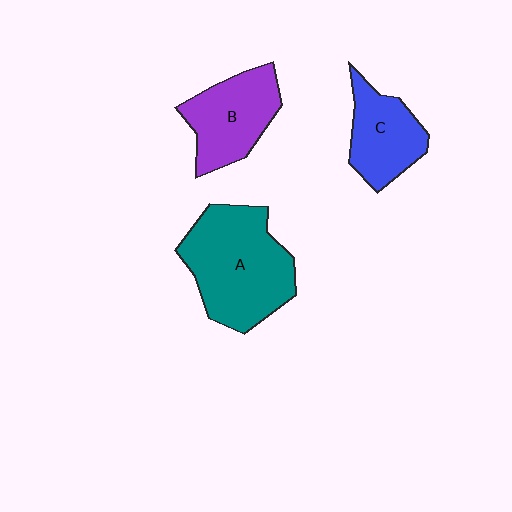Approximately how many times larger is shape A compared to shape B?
Approximately 1.5 times.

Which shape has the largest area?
Shape A (teal).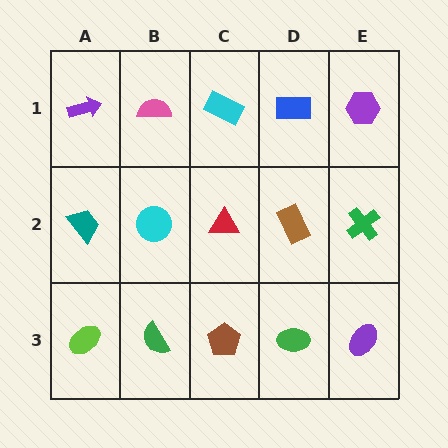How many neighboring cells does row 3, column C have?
3.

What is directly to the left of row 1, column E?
A blue rectangle.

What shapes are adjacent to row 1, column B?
A cyan circle (row 2, column B), a purple arrow (row 1, column A), a cyan rectangle (row 1, column C).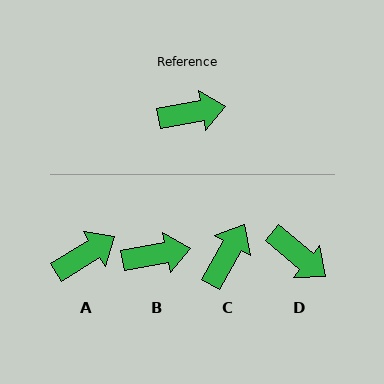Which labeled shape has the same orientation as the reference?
B.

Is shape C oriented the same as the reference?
No, it is off by about 50 degrees.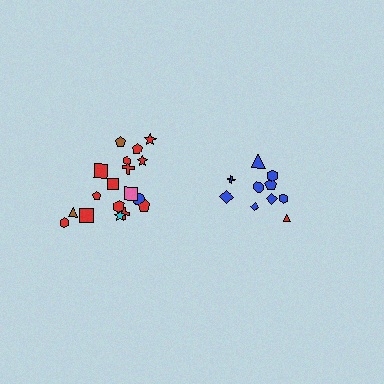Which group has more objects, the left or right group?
The left group.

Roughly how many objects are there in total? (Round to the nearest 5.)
Roughly 30 objects in total.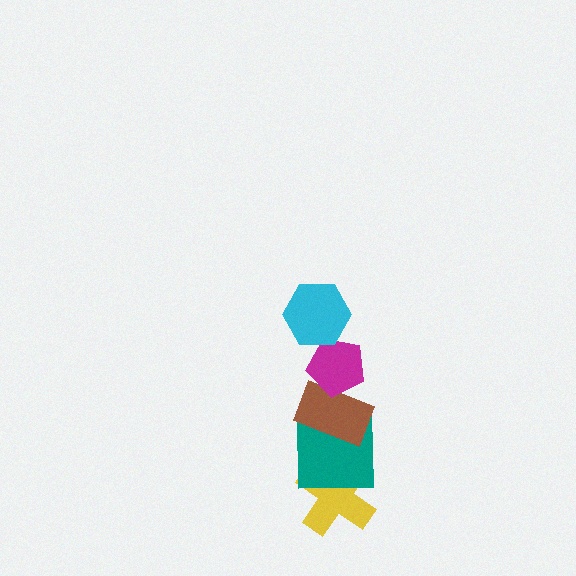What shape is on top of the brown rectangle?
The magenta pentagon is on top of the brown rectangle.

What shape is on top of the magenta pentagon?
The cyan hexagon is on top of the magenta pentagon.